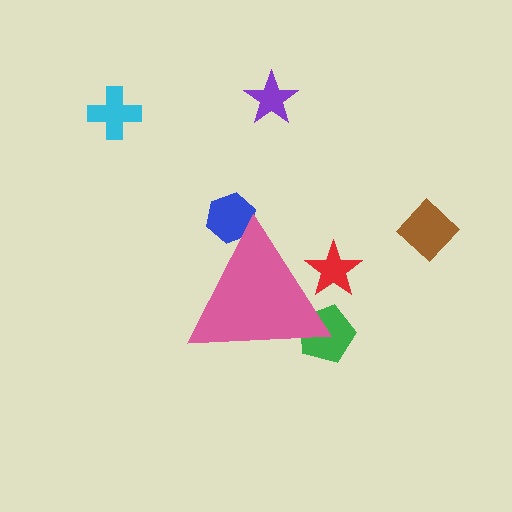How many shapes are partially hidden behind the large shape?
3 shapes are partially hidden.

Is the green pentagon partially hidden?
Yes, the green pentagon is partially hidden behind the pink triangle.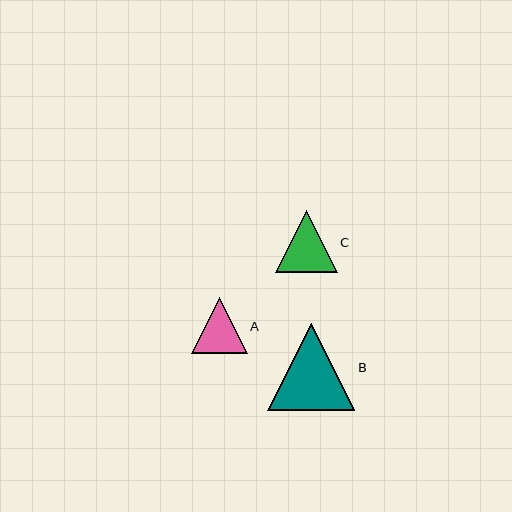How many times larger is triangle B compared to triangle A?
Triangle B is approximately 1.6 times the size of triangle A.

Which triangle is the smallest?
Triangle A is the smallest with a size of approximately 56 pixels.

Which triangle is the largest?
Triangle B is the largest with a size of approximately 87 pixels.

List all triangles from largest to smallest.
From largest to smallest: B, C, A.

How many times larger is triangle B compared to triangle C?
Triangle B is approximately 1.4 times the size of triangle C.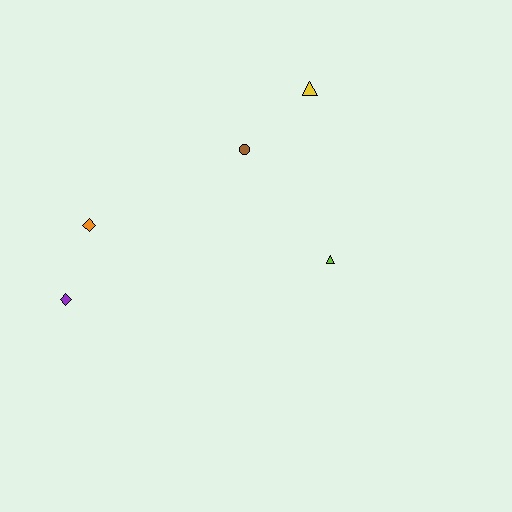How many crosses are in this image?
There are no crosses.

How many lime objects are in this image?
There is 1 lime object.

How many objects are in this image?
There are 5 objects.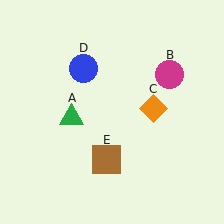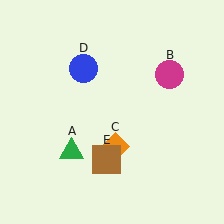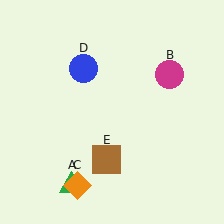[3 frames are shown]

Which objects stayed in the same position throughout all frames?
Magenta circle (object B) and blue circle (object D) and brown square (object E) remained stationary.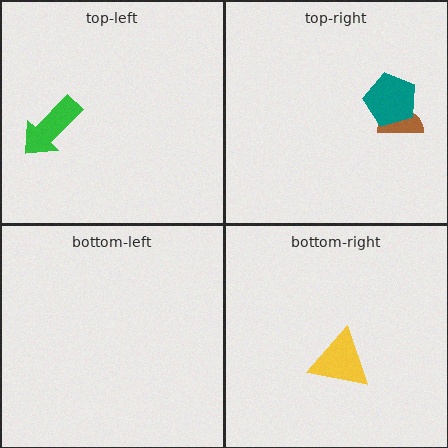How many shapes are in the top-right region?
2.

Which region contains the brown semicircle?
The top-right region.